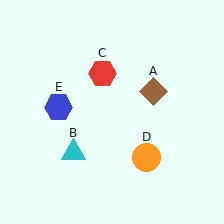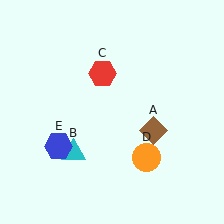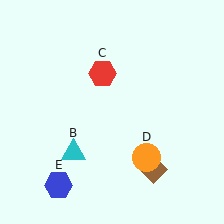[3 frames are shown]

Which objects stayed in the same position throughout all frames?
Cyan triangle (object B) and red hexagon (object C) and orange circle (object D) remained stationary.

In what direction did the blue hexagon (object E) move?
The blue hexagon (object E) moved down.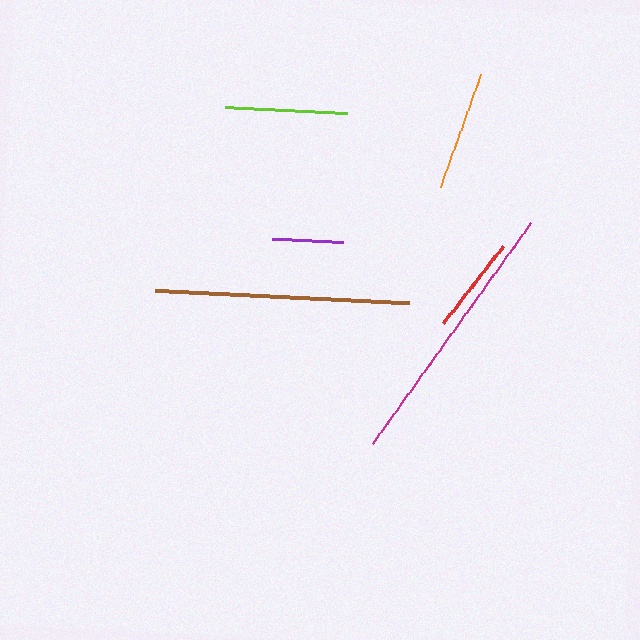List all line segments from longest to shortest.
From longest to shortest: magenta, brown, lime, orange, red, purple.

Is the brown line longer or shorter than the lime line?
The brown line is longer than the lime line.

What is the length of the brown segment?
The brown segment is approximately 254 pixels long.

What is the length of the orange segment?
The orange segment is approximately 120 pixels long.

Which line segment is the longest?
The magenta line is the longest at approximately 271 pixels.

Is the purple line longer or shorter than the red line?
The red line is longer than the purple line.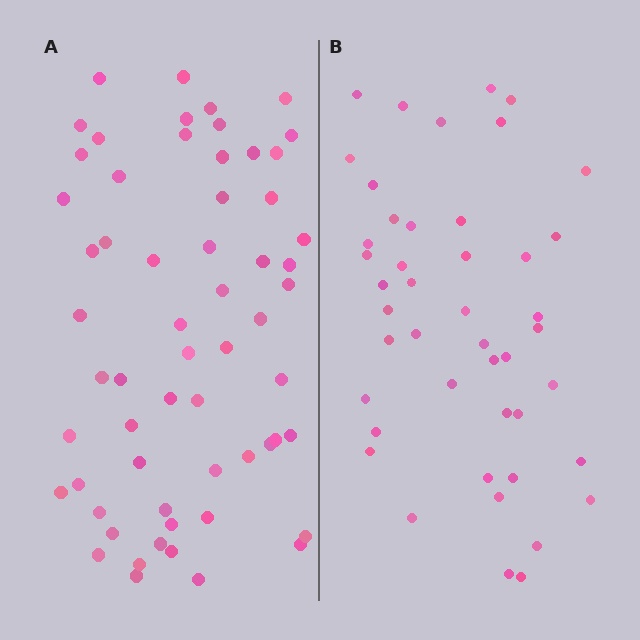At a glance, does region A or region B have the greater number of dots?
Region A (the left region) has more dots.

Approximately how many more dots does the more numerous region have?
Region A has approximately 15 more dots than region B.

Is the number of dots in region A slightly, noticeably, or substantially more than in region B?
Region A has noticeably more, but not dramatically so. The ratio is roughly 1.3 to 1.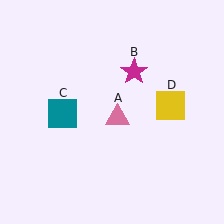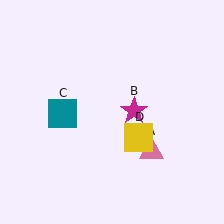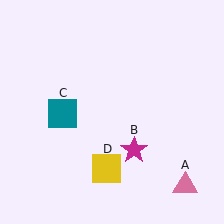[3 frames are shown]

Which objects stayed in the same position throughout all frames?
Teal square (object C) remained stationary.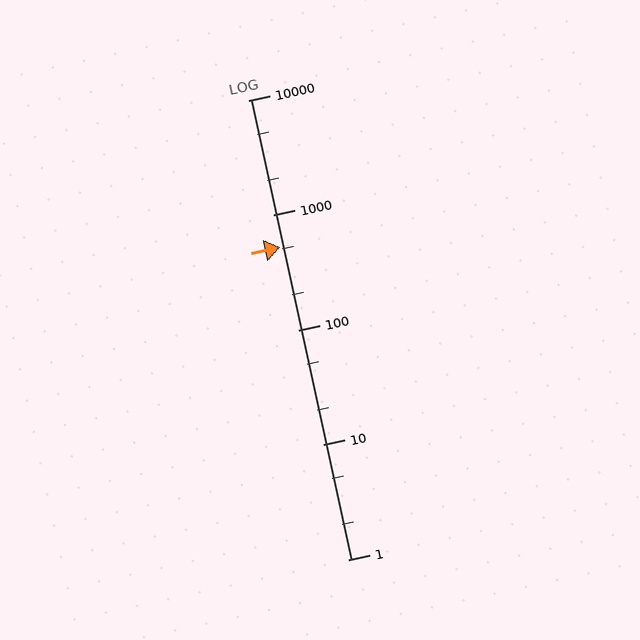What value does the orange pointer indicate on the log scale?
The pointer indicates approximately 520.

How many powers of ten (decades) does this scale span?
The scale spans 4 decades, from 1 to 10000.